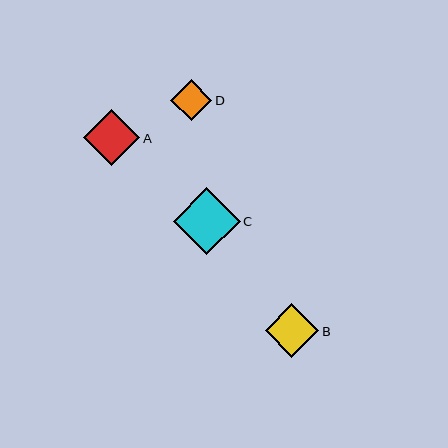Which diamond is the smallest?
Diamond D is the smallest with a size of approximately 41 pixels.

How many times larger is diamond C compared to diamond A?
Diamond C is approximately 1.2 times the size of diamond A.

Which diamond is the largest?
Diamond C is the largest with a size of approximately 67 pixels.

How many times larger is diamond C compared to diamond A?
Diamond C is approximately 1.2 times the size of diamond A.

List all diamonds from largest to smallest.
From largest to smallest: C, A, B, D.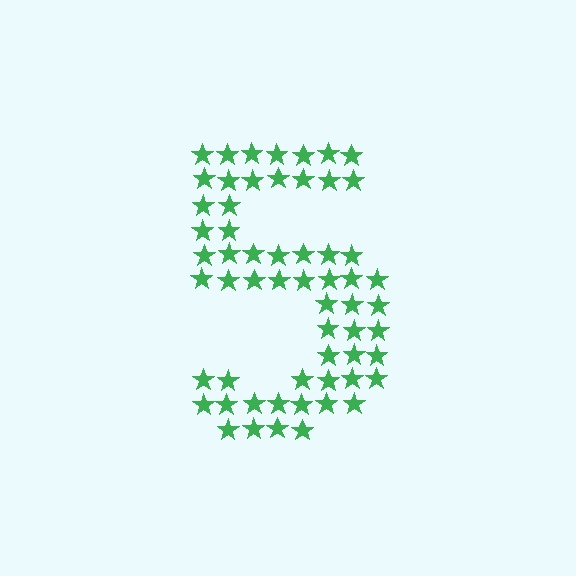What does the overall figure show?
The overall figure shows the digit 5.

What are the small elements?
The small elements are stars.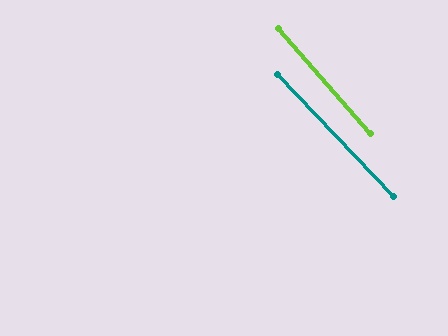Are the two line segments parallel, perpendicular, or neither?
Parallel — their directions differ by only 1.9°.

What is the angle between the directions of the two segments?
Approximately 2 degrees.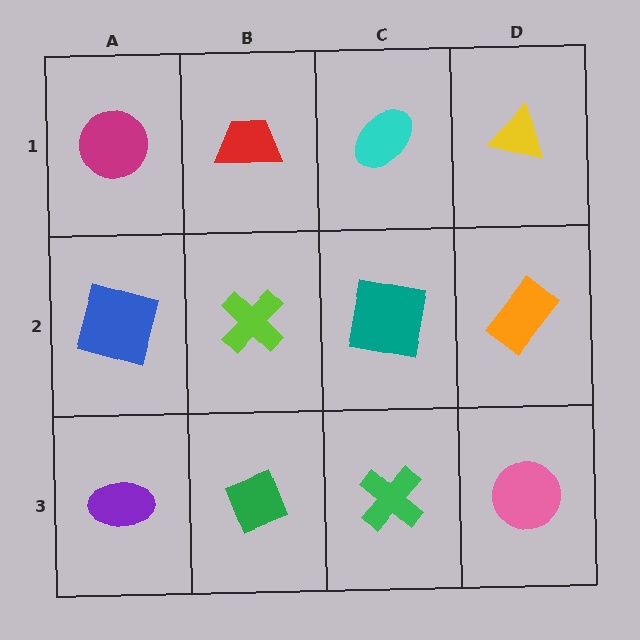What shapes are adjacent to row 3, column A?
A blue square (row 2, column A), a green diamond (row 3, column B).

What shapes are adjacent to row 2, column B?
A red trapezoid (row 1, column B), a green diamond (row 3, column B), a blue square (row 2, column A), a teal square (row 2, column C).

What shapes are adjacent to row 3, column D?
An orange rectangle (row 2, column D), a green cross (row 3, column C).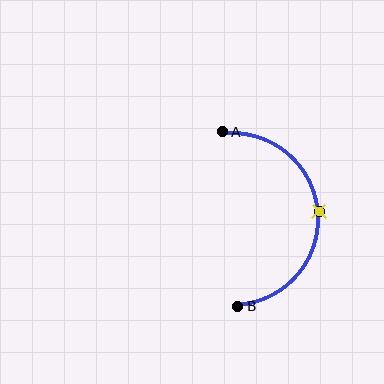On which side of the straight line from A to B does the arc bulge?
The arc bulges to the right of the straight line connecting A and B.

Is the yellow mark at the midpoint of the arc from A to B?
Yes. The yellow mark lies on the arc at equal arc-length from both A and B — it is the arc midpoint.